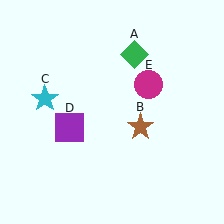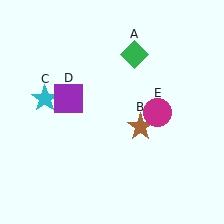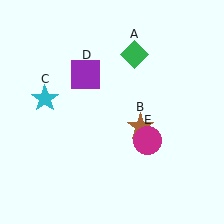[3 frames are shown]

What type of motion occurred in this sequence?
The purple square (object D), magenta circle (object E) rotated clockwise around the center of the scene.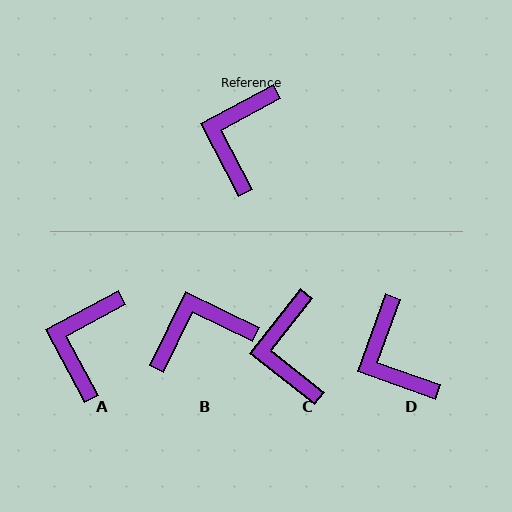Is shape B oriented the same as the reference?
No, it is off by about 54 degrees.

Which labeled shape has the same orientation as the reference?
A.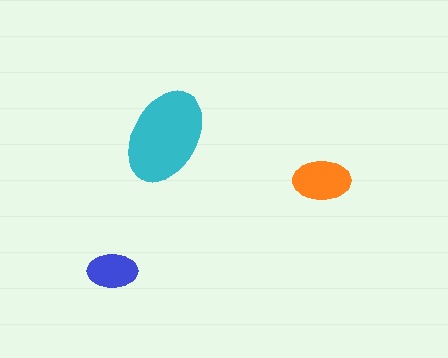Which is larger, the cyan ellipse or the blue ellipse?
The cyan one.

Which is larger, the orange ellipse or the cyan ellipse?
The cyan one.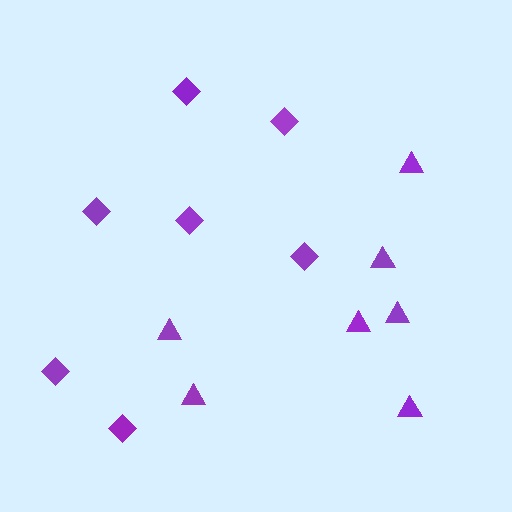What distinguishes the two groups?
There are 2 groups: one group of triangles (7) and one group of diamonds (7).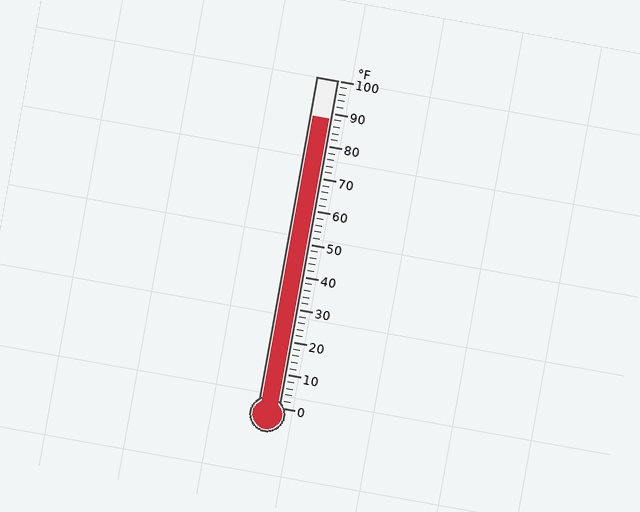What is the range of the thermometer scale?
The thermometer scale ranges from 0°F to 100°F.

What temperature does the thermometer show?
The thermometer shows approximately 88°F.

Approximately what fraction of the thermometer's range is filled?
The thermometer is filled to approximately 90% of its range.